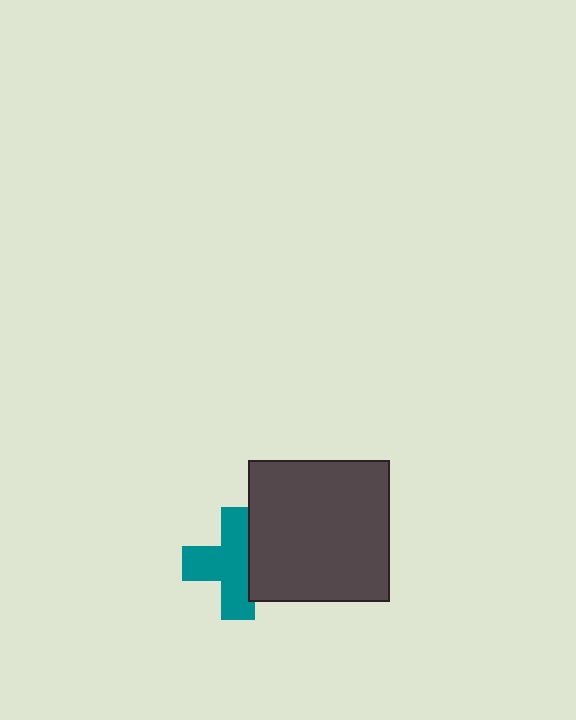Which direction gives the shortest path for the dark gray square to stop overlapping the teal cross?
Moving right gives the shortest separation.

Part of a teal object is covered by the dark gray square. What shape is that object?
It is a cross.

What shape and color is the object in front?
The object in front is a dark gray square.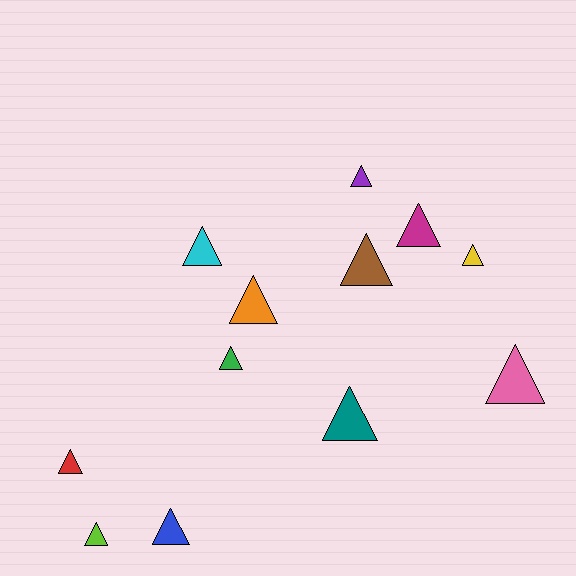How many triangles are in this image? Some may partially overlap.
There are 12 triangles.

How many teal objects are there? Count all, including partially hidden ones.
There is 1 teal object.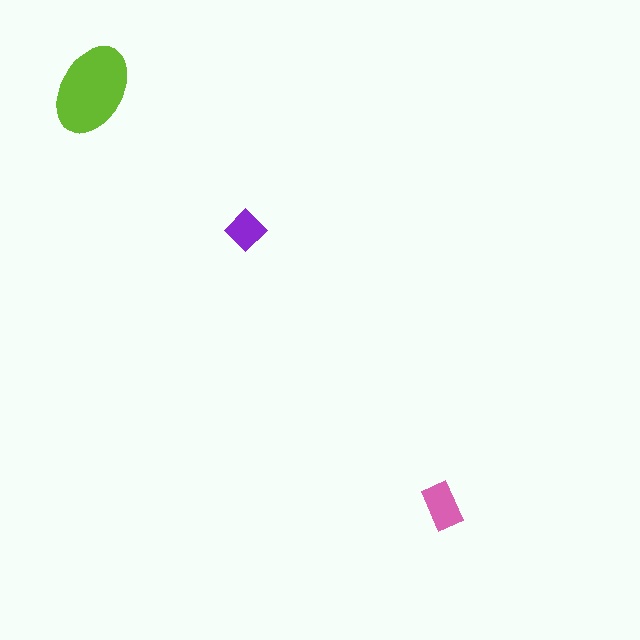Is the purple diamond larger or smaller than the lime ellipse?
Smaller.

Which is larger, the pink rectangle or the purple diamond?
The pink rectangle.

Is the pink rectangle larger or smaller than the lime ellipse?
Smaller.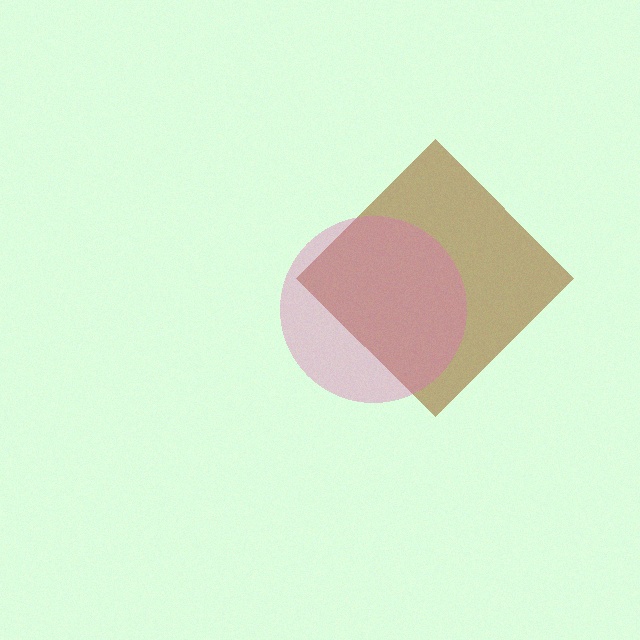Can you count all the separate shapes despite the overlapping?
Yes, there are 2 separate shapes.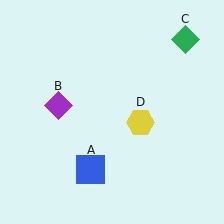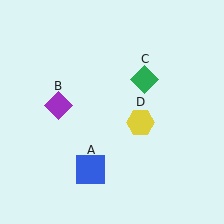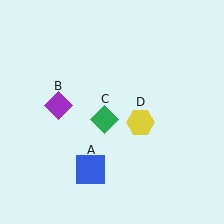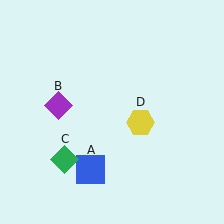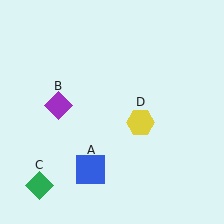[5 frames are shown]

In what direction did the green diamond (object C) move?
The green diamond (object C) moved down and to the left.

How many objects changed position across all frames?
1 object changed position: green diamond (object C).